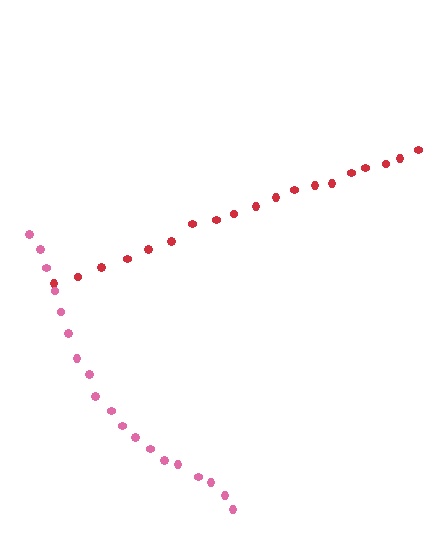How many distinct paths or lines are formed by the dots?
There are 2 distinct paths.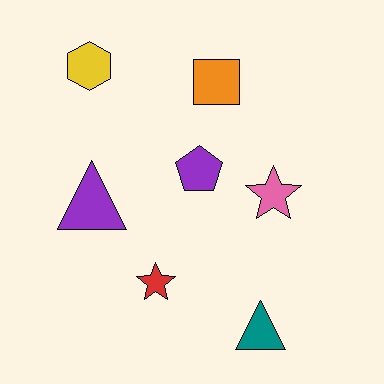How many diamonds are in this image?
There are no diamonds.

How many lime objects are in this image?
There are no lime objects.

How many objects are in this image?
There are 7 objects.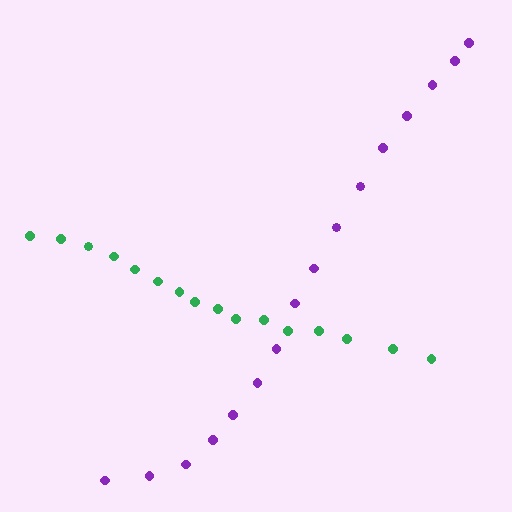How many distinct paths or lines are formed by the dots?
There are 2 distinct paths.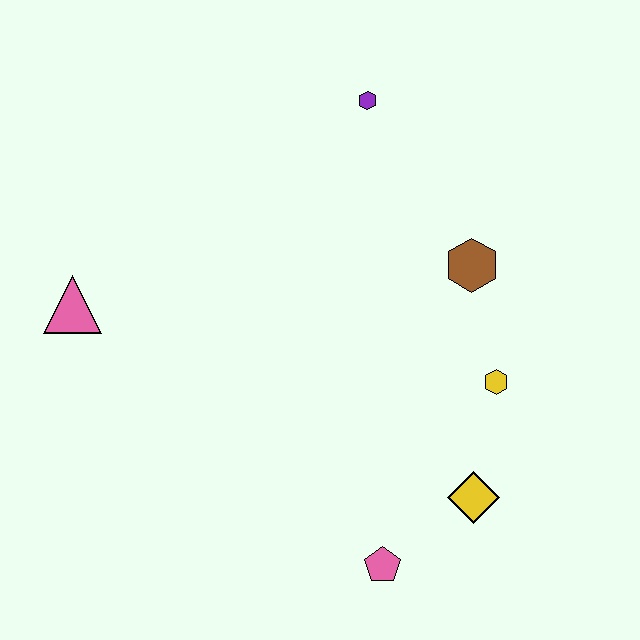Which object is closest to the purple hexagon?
The brown hexagon is closest to the purple hexagon.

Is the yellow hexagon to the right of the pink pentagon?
Yes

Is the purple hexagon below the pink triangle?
No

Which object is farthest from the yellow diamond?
The pink triangle is farthest from the yellow diamond.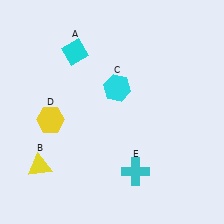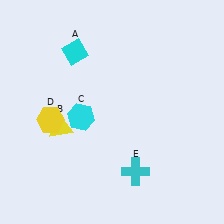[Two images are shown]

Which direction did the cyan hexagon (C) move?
The cyan hexagon (C) moved left.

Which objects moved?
The objects that moved are: the yellow triangle (B), the cyan hexagon (C).